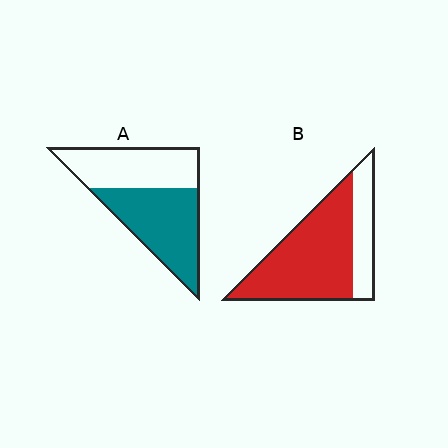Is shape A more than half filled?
Roughly half.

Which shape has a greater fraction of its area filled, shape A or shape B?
Shape B.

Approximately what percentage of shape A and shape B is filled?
A is approximately 55% and B is approximately 75%.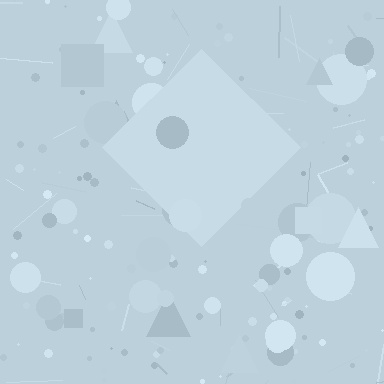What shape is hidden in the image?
A diamond is hidden in the image.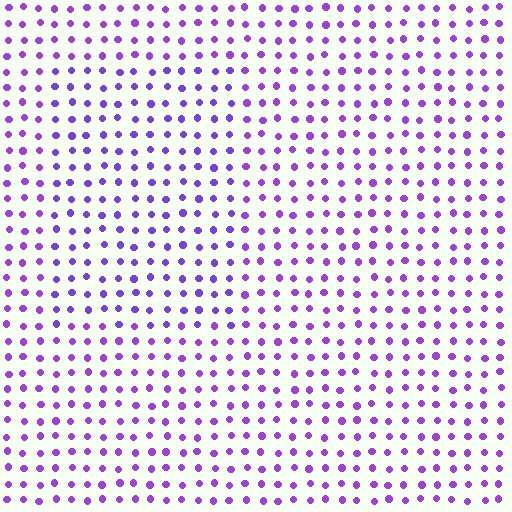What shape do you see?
I see a rectangle.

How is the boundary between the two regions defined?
The boundary is defined purely by a slight shift in hue (about 15 degrees). Spacing, size, and orientation are identical on both sides.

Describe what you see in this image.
The image is filled with small purple elements in a uniform arrangement. A rectangle-shaped region is visible where the elements are tinted to a slightly different hue, forming a subtle color boundary.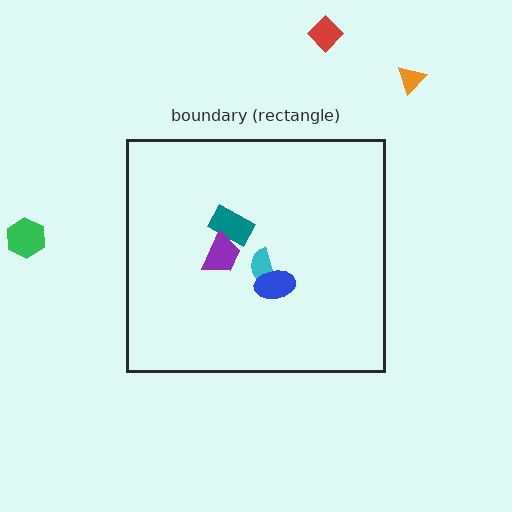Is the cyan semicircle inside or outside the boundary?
Inside.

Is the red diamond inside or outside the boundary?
Outside.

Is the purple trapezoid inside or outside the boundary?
Inside.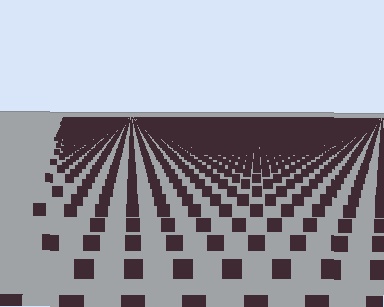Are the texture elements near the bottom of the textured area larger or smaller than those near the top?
Larger. Near the bottom, elements are closer to the viewer and appear at a bigger on-screen size.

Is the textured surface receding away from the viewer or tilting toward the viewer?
The surface is receding away from the viewer. Texture elements get smaller and denser toward the top.